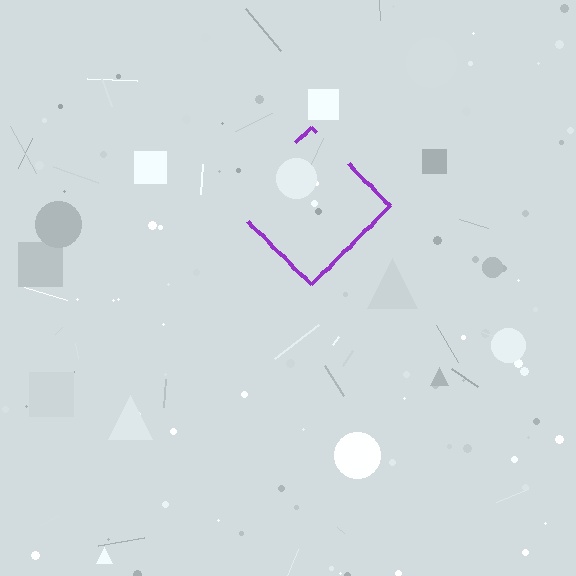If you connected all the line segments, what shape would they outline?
They would outline a diamond.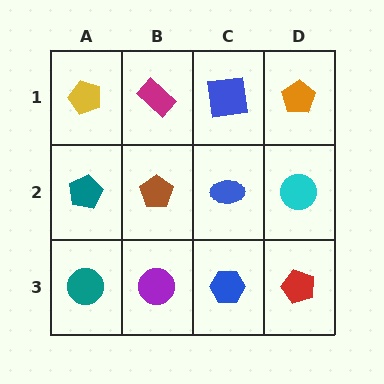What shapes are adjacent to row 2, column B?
A magenta rectangle (row 1, column B), a purple circle (row 3, column B), a teal pentagon (row 2, column A), a blue ellipse (row 2, column C).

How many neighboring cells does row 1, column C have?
3.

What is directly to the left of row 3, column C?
A purple circle.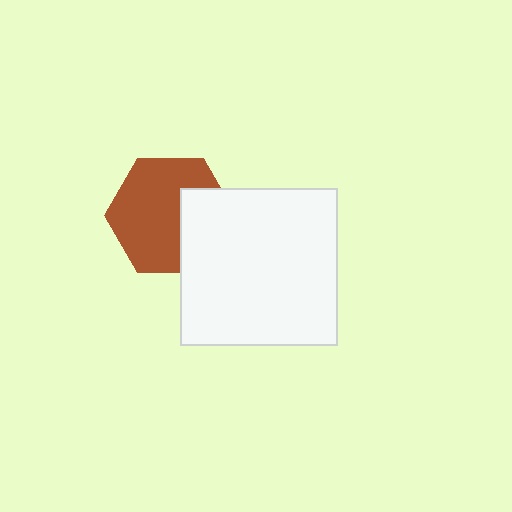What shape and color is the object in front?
The object in front is a white square.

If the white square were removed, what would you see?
You would see the complete brown hexagon.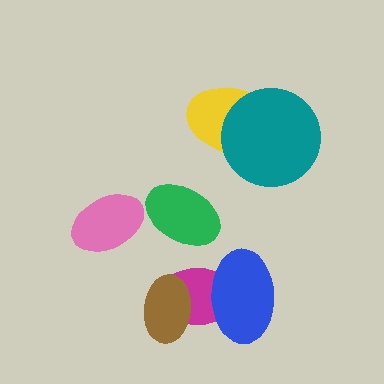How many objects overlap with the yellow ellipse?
1 object overlaps with the yellow ellipse.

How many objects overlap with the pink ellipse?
0 objects overlap with the pink ellipse.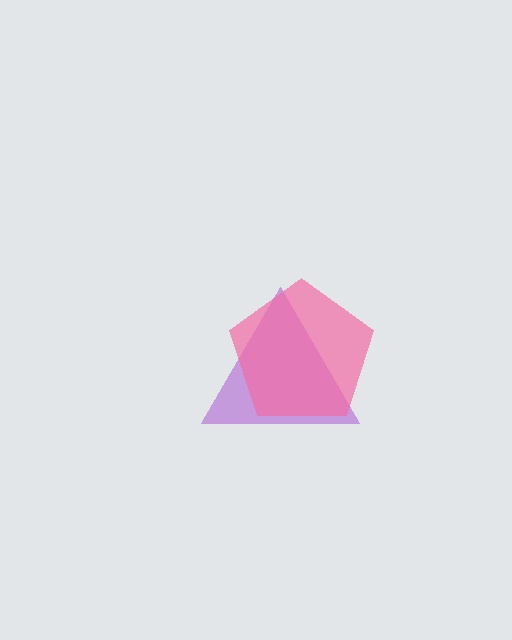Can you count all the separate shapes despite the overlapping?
Yes, there are 2 separate shapes.